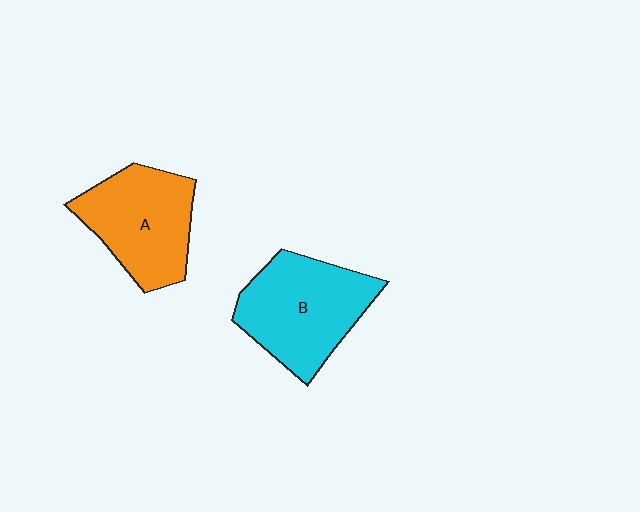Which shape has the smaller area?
Shape A (orange).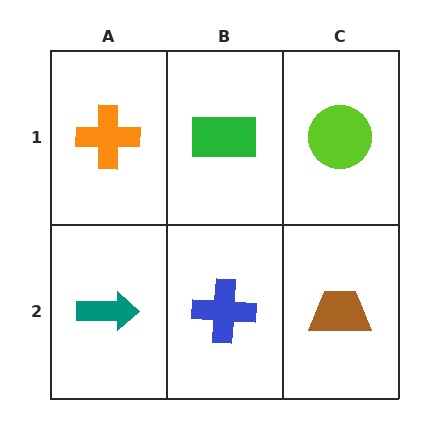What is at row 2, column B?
A blue cross.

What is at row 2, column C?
A brown trapezoid.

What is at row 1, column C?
A lime circle.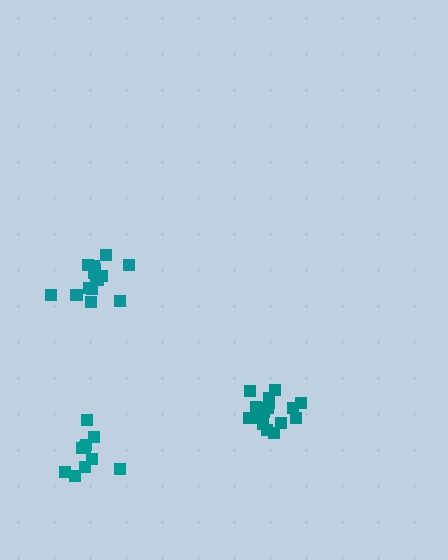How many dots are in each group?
Group 1: 17 dots, Group 2: 11 dots, Group 3: 16 dots (44 total).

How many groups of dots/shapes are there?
There are 3 groups.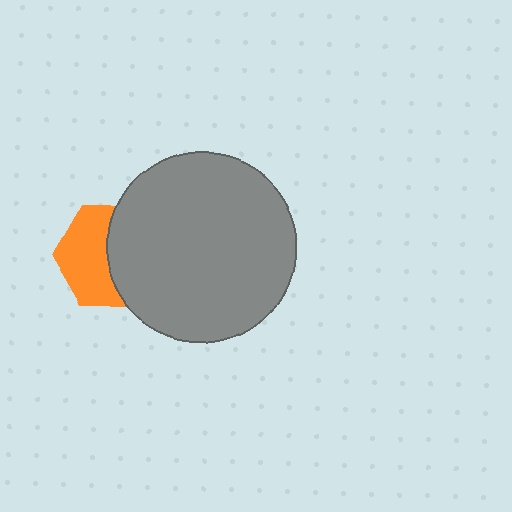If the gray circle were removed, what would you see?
You would see the complete orange hexagon.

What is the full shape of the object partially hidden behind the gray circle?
The partially hidden object is an orange hexagon.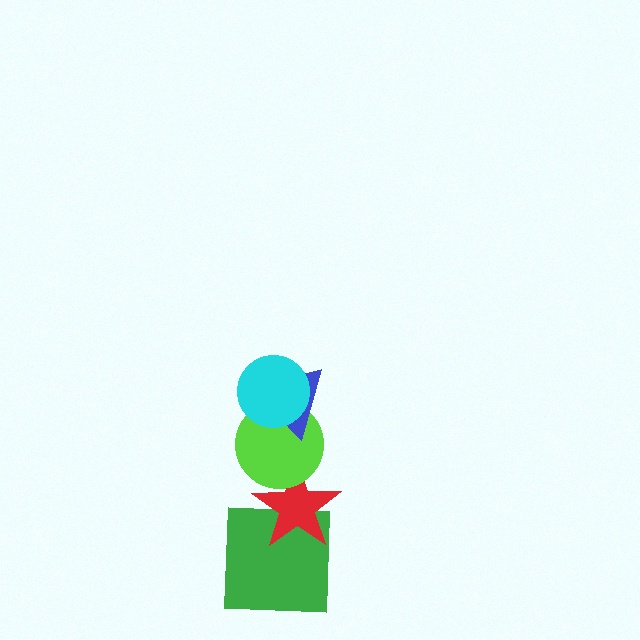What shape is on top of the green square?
The red star is on top of the green square.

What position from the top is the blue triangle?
The blue triangle is 2nd from the top.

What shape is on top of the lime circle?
The blue triangle is on top of the lime circle.